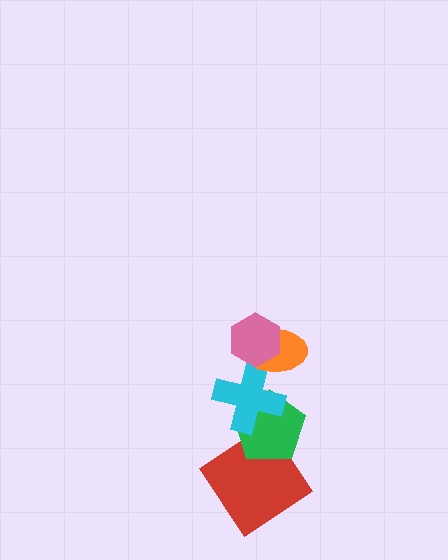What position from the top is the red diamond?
The red diamond is 5th from the top.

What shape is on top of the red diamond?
The green pentagon is on top of the red diamond.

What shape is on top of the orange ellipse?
The pink hexagon is on top of the orange ellipse.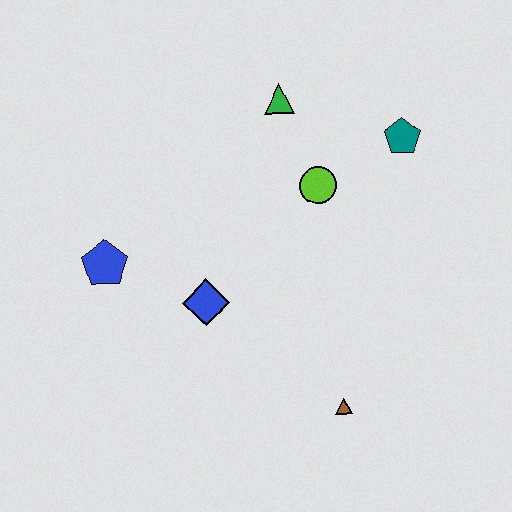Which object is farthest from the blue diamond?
The teal pentagon is farthest from the blue diamond.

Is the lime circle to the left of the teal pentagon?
Yes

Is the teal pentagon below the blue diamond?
No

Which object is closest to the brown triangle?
The blue diamond is closest to the brown triangle.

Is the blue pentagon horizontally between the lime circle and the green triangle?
No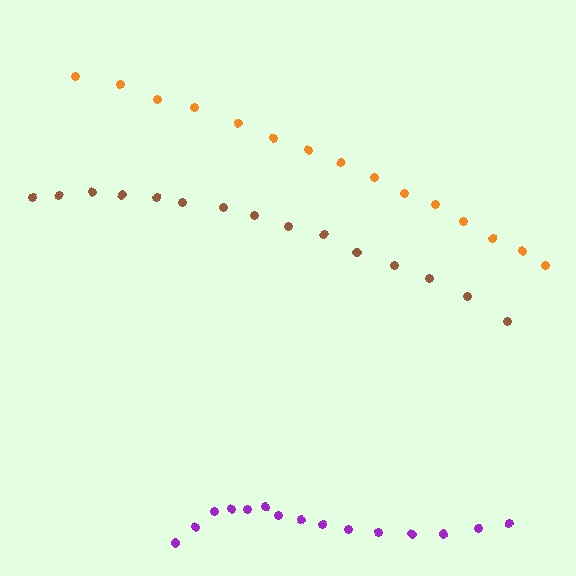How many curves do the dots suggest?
There are 3 distinct paths.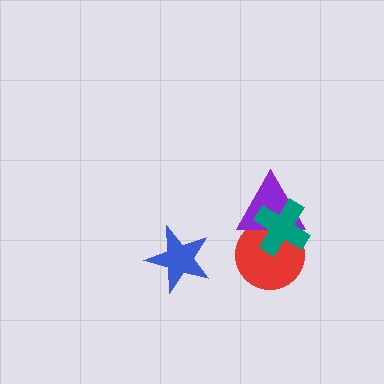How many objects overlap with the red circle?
2 objects overlap with the red circle.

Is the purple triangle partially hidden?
Yes, it is partially covered by another shape.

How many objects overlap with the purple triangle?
2 objects overlap with the purple triangle.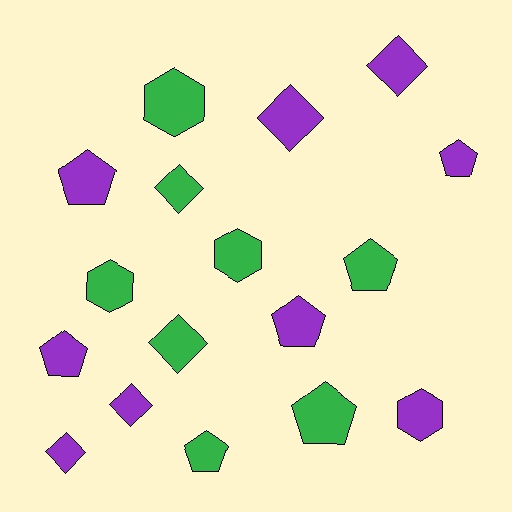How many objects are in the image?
There are 17 objects.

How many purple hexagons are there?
There is 1 purple hexagon.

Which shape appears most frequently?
Pentagon, with 7 objects.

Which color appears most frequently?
Purple, with 9 objects.